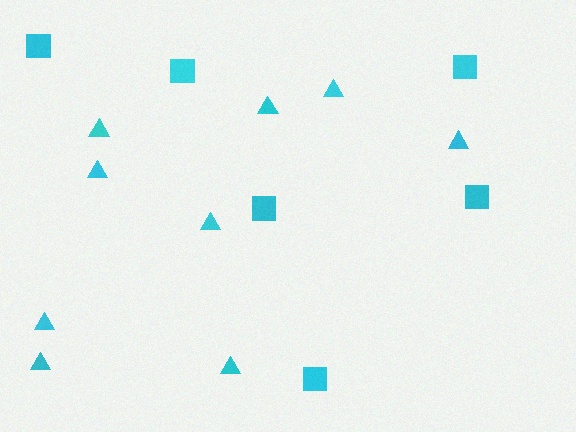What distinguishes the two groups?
There are 2 groups: one group of triangles (9) and one group of squares (6).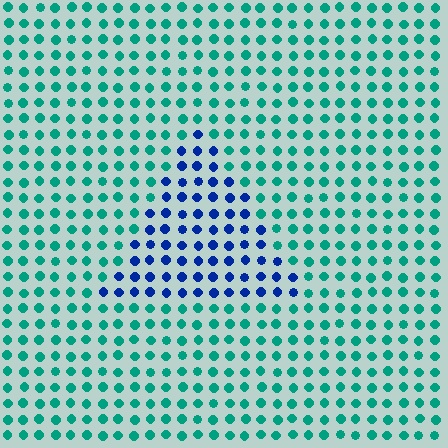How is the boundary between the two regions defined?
The boundary is defined purely by a slight shift in hue (about 57 degrees). Spacing, size, and orientation are identical on both sides.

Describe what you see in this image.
The image is filled with small teal elements in a uniform arrangement. A triangle-shaped region is visible where the elements are tinted to a slightly different hue, forming a subtle color boundary.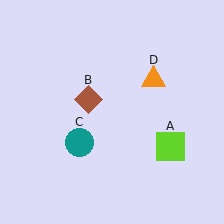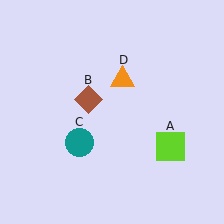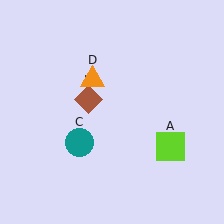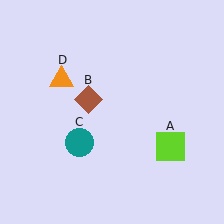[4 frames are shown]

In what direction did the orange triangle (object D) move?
The orange triangle (object D) moved left.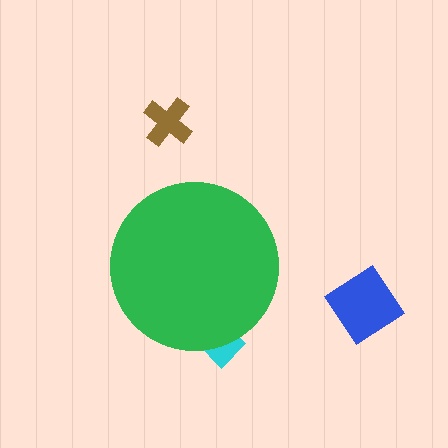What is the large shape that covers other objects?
A green circle.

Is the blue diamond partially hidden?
No, the blue diamond is fully visible.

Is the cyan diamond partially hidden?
Yes, the cyan diamond is partially hidden behind the green circle.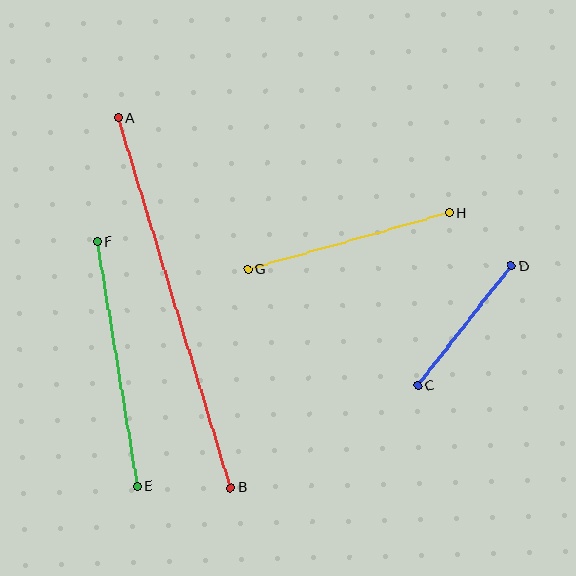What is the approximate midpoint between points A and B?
The midpoint is at approximately (174, 303) pixels.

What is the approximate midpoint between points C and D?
The midpoint is at approximately (464, 326) pixels.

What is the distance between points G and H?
The distance is approximately 209 pixels.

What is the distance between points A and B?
The distance is approximately 387 pixels.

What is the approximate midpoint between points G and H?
The midpoint is at approximately (349, 241) pixels.